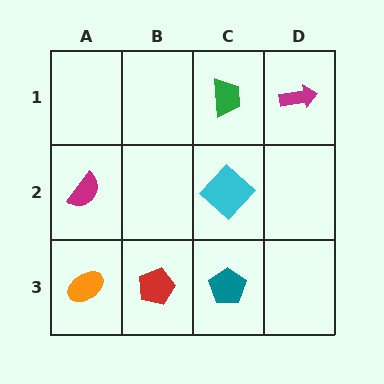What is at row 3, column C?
A teal pentagon.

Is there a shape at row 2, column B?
No, that cell is empty.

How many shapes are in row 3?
3 shapes.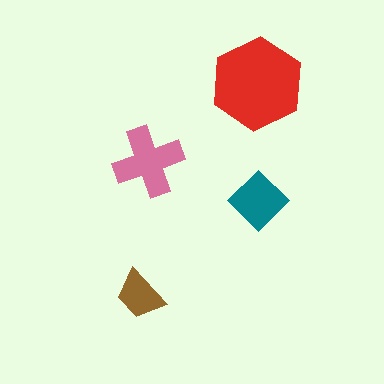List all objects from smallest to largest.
The brown trapezoid, the teal diamond, the pink cross, the red hexagon.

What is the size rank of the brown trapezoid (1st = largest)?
4th.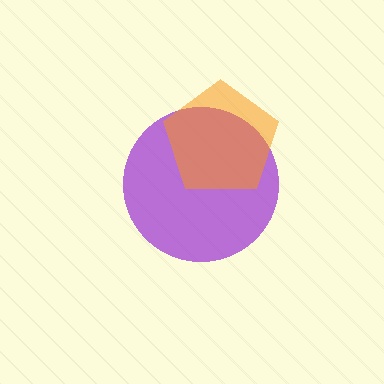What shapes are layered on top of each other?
The layered shapes are: a purple circle, an orange pentagon.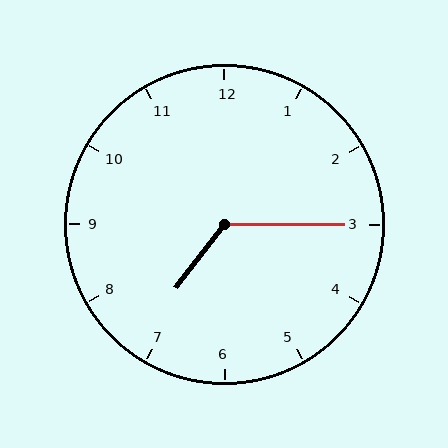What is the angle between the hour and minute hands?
Approximately 128 degrees.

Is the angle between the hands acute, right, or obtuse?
It is obtuse.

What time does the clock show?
7:15.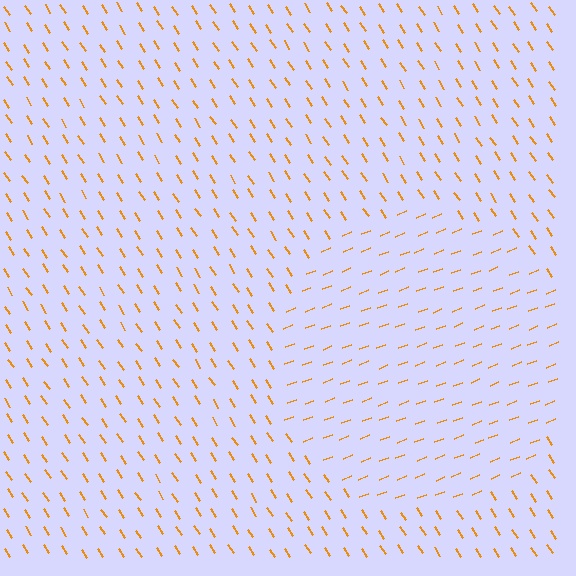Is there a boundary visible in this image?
Yes, there is a texture boundary formed by a change in line orientation.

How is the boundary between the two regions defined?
The boundary is defined purely by a change in line orientation (approximately 78 degrees difference). All lines are the same color and thickness.